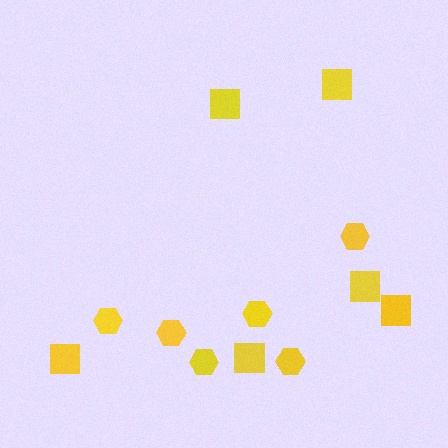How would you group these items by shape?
There are 2 groups: one group of squares (6) and one group of hexagons (6).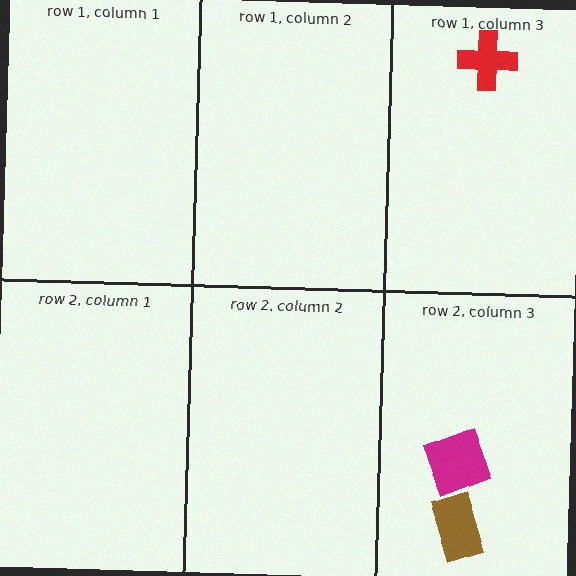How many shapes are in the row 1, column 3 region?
1.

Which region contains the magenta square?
The row 2, column 3 region.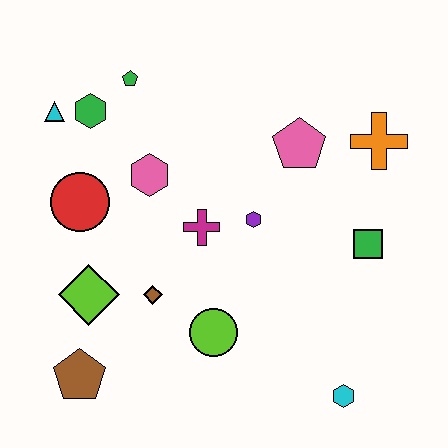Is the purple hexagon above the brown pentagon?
Yes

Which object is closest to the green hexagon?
The cyan triangle is closest to the green hexagon.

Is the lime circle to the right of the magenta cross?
Yes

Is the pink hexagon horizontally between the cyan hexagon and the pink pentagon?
No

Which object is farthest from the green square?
The cyan triangle is farthest from the green square.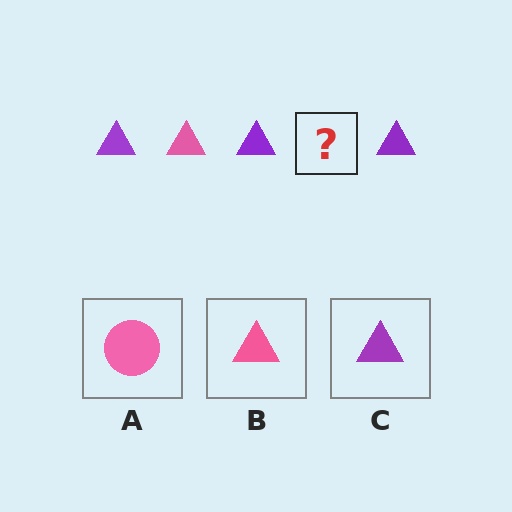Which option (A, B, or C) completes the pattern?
B.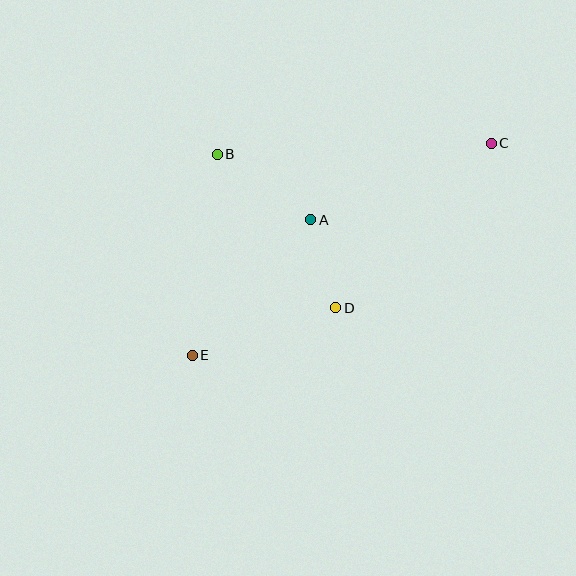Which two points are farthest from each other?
Points C and E are farthest from each other.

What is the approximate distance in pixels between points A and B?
The distance between A and B is approximately 114 pixels.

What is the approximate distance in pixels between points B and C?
The distance between B and C is approximately 274 pixels.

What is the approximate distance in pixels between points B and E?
The distance between B and E is approximately 202 pixels.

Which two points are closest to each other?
Points A and D are closest to each other.